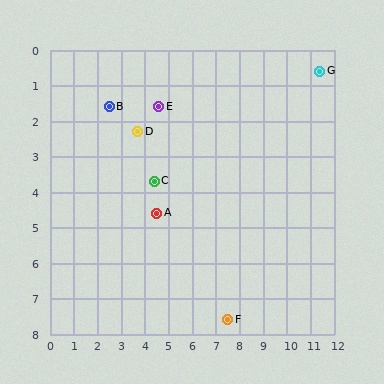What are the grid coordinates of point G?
Point G is at approximately (11.4, 0.6).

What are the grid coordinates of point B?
Point B is at approximately (2.5, 1.6).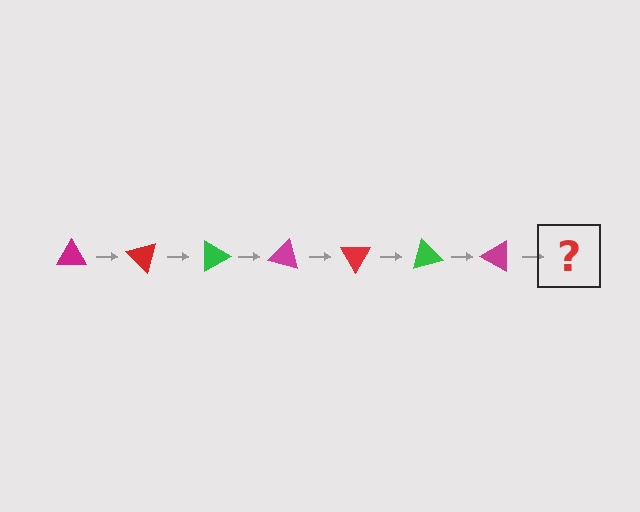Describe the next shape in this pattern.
It should be a red triangle, rotated 315 degrees from the start.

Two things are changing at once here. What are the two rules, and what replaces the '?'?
The two rules are that it rotates 45 degrees each step and the color cycles through magenta, red, and green. The '?' should be a red triangle, rotated 315 degrees from the start.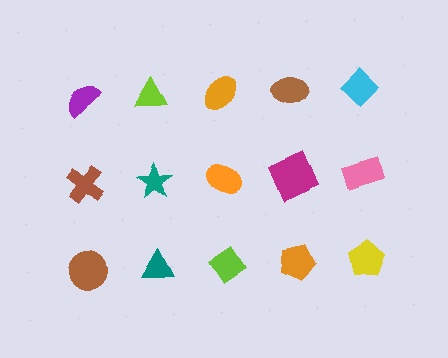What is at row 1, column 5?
A cyan diamond.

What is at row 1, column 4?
A brown ellipse.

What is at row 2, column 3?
An orange ellipse.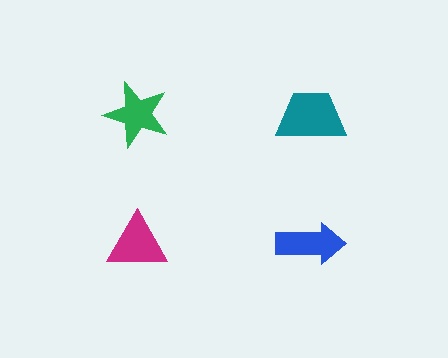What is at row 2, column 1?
A magenta triangle.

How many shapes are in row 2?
2 shapes.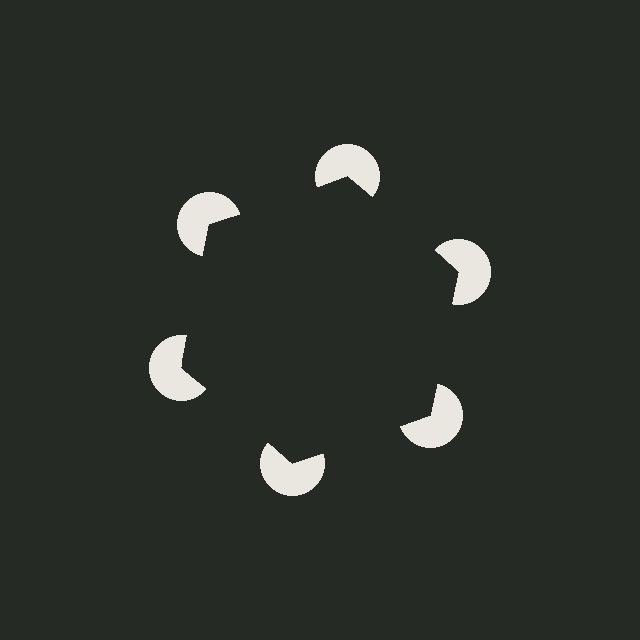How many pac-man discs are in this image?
There are 6 — one at each vertex of the illusory hexagon.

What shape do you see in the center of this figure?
An illusory hexagon — its edges are inferred from the aligned wedge cuts in the pac-man discs, not physically drawn.